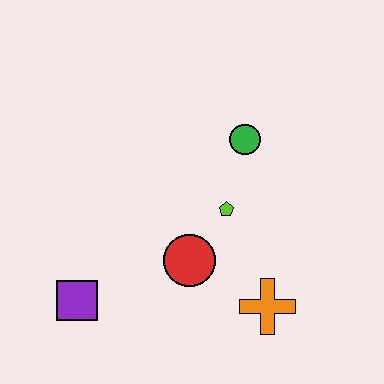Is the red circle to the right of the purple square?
Yes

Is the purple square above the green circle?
No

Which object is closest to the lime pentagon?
The red circle is closest to the lime pentagon.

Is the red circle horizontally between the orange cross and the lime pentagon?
No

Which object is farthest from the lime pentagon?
The purple square is farthest from the lime pentagon.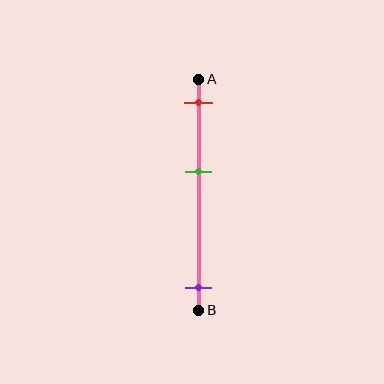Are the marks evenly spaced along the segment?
No, the marks are not evenly spaced.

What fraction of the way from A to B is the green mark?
The green mark is approximately 40% (0.4) of the way from A to B.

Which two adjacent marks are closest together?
The red and green marks are the closest adjacent pair.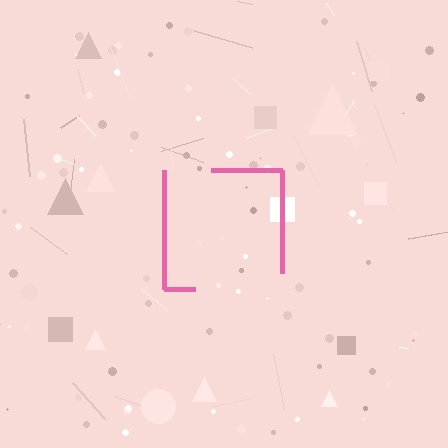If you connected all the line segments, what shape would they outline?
They would outline a square.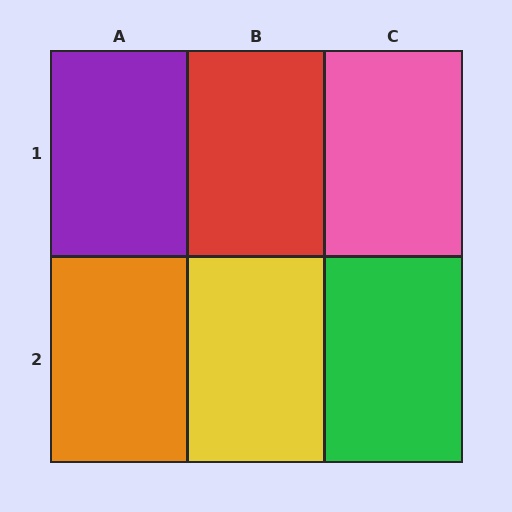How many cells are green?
1 cell is green.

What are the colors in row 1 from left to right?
Purple, red, pink.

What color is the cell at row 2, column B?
Yellow.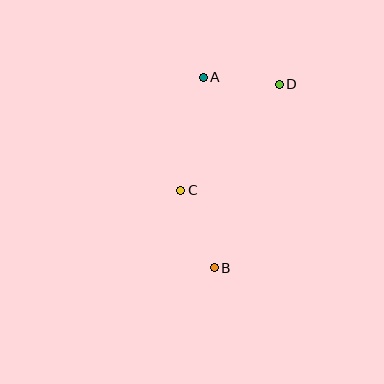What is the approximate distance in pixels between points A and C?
The distance between A and C is approximately 115 pixels.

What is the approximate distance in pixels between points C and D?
The distance between C and D is approximately 144 pixels.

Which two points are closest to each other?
Points A and D are closest to each other.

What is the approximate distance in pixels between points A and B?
The distance between A and B is approximately 191 pixels.